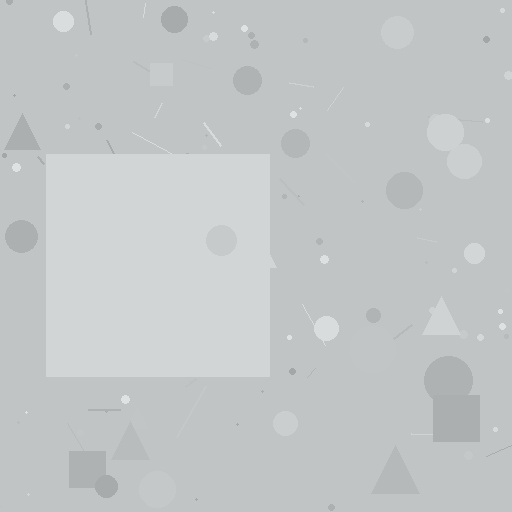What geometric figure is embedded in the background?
A square is embedded in the background.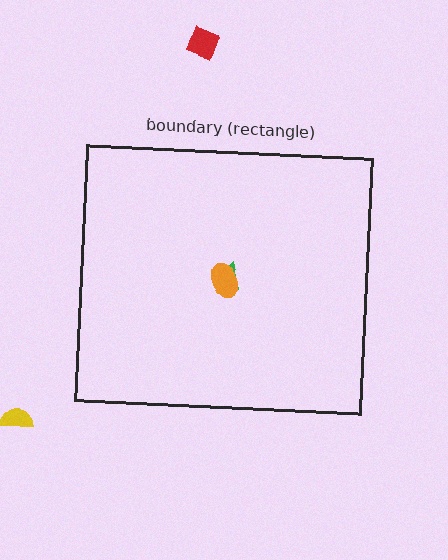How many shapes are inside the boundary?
2 inside, 2 outside.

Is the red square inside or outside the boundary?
Outside.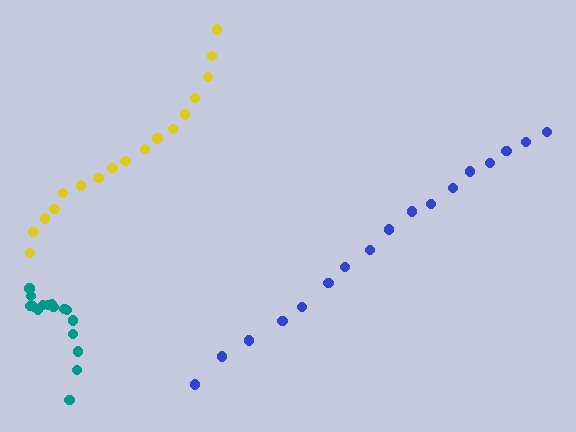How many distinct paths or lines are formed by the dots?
There are 3 distinct paths.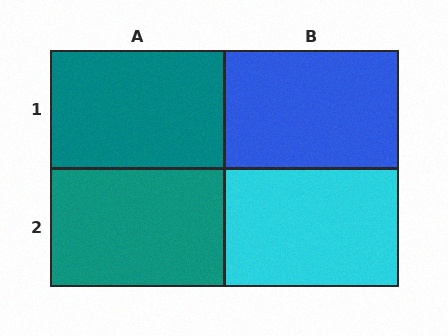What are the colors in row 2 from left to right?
Teal, cyan.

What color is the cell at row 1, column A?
Teal.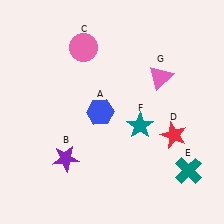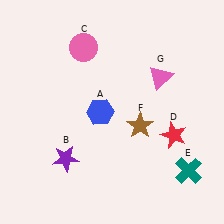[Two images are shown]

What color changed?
The star (F) changed from teal in Image 1 to brown in Image 2.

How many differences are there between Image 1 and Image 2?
There is 1 difference between the two images.